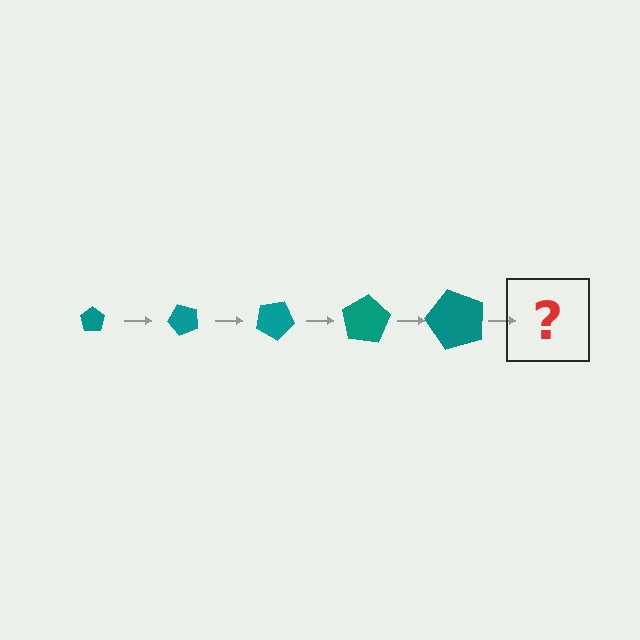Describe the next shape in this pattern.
It should be a pentagon, larger than the previous one and rotated 250 degrees from the start.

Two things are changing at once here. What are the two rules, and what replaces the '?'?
The two rules are that the pentagon grows larger each step and it rotates 50 degrees each step. The '?' should be a pentagon, larger than the previous one and rotated 250 degrees from the start.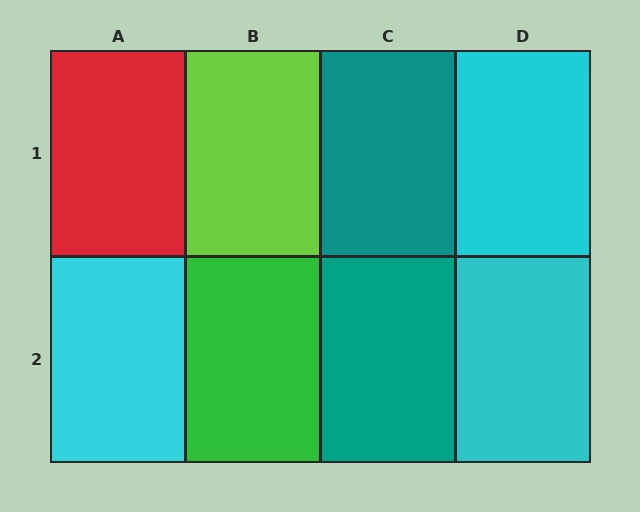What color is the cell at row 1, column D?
Cyan.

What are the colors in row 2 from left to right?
Cyan, green, teal, cyan.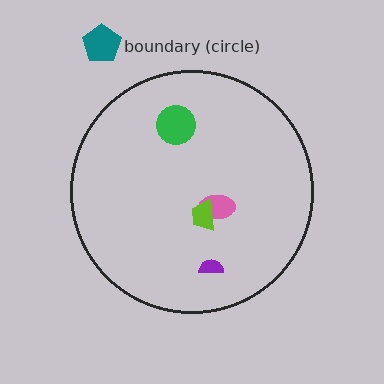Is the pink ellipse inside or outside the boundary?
Inside.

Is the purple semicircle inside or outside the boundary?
Inside.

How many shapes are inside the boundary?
4 inside, 1 outside.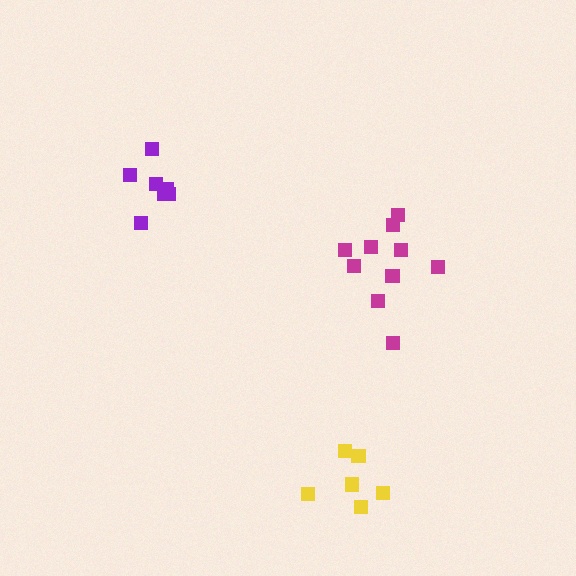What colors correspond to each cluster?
The clusters are colored: magenta, purple, yellow.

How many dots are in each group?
Group 1: 10 dots, Group 2: 7 dots, Group 3: 6 dots (23 total).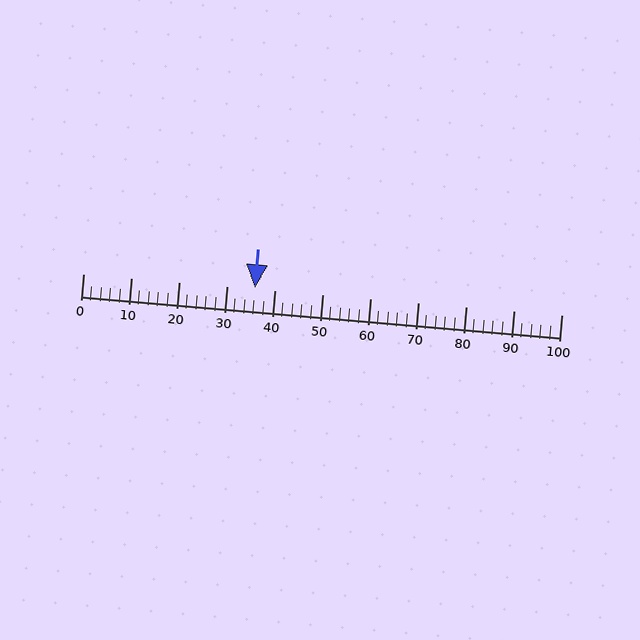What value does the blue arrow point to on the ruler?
The blue arrow points to approximately 36.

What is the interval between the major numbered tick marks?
The major tick marks are spaced 10 units apart.